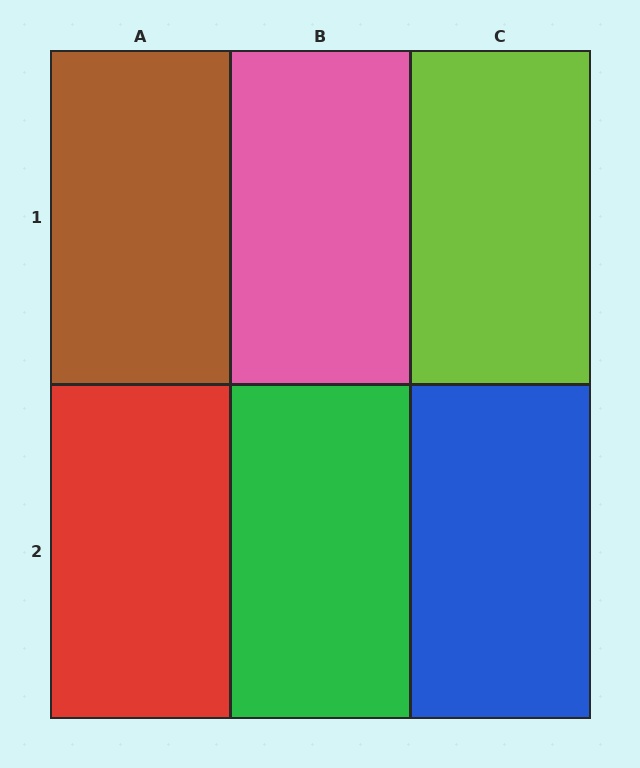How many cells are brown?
1 cell is brown.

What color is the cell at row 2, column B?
Green.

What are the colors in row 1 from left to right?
Brown, pink, lime.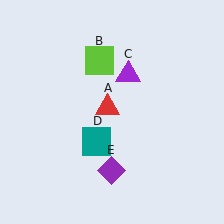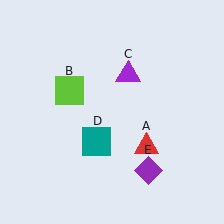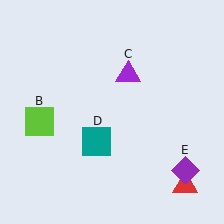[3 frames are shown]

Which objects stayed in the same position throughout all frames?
Purple triangle (object C) and teal square (object D) remained stationary.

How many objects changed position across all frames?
3 objects changed position: red triangle (object A), lime square (object B), purple diamond (object E).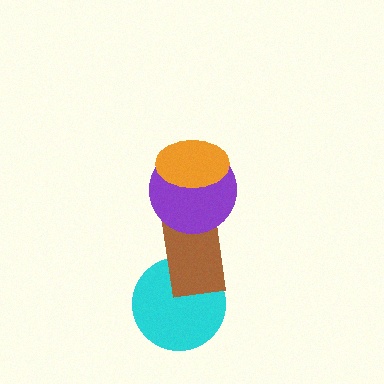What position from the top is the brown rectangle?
The brown rectangle is 3rd from the top.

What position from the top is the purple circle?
The purple circle is 2nd from the top.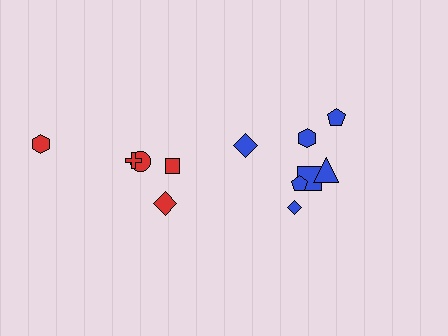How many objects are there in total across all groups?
There are 12 objects.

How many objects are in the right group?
There are 7 objects.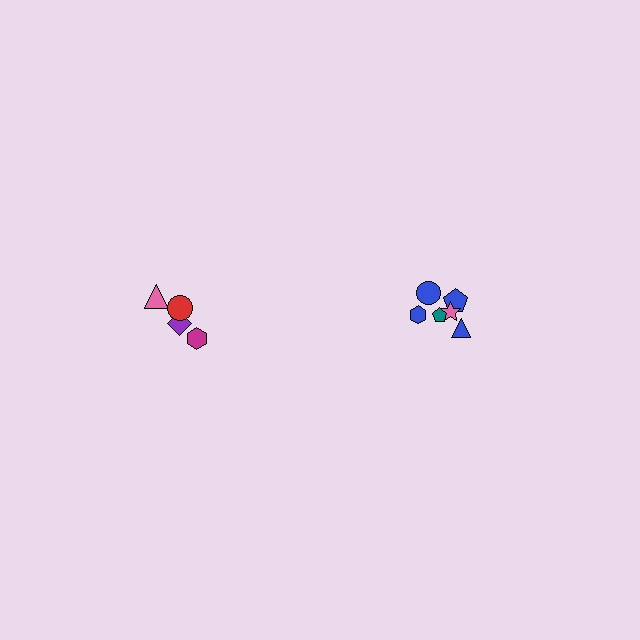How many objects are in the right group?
There are 6 objects.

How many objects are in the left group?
There are 4 objects.